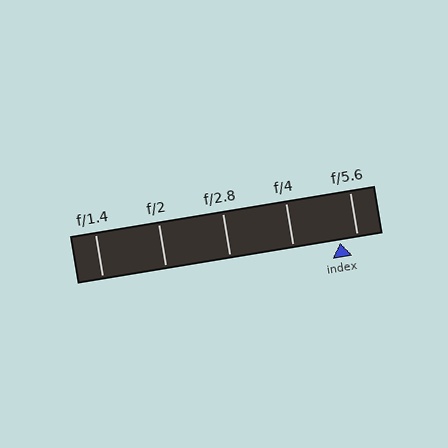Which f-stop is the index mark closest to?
The index mark is closest to f/5.6.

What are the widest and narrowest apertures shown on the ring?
The widest aperture shown is f/1.4 and the narrowest is f/5.6.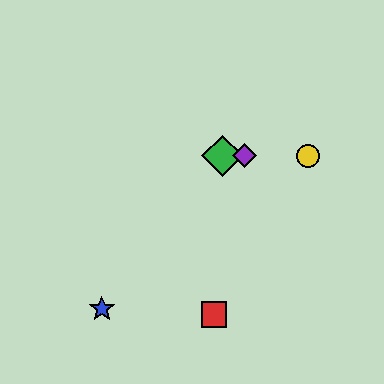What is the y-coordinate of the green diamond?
The green diamond is at y≈156.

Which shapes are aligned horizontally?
The green diamond, the yellow circle, the purple diamond are aligned horizontally.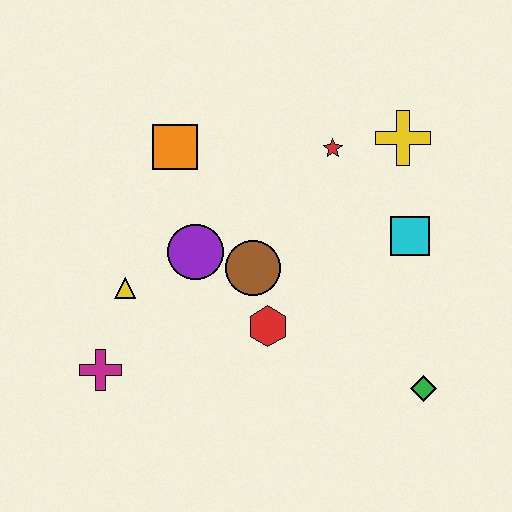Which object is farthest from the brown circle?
The green diamond is farthest from the brown circle.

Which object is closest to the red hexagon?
The brown circle is closest to the red hexagon.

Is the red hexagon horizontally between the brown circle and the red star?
Yes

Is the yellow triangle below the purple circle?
Yes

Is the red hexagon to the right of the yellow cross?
No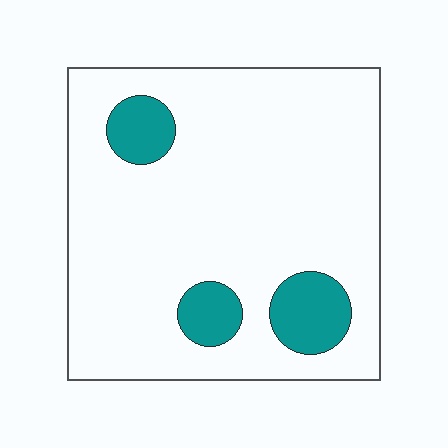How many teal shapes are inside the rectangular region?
3.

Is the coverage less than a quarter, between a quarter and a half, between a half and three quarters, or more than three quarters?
Less than a quarter.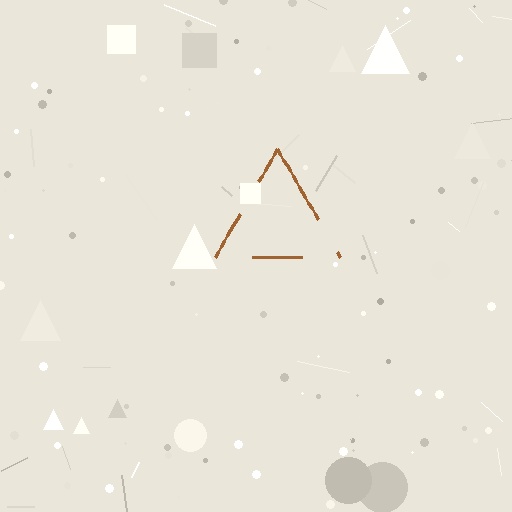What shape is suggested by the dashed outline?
The dashed outline suggests a triangle.